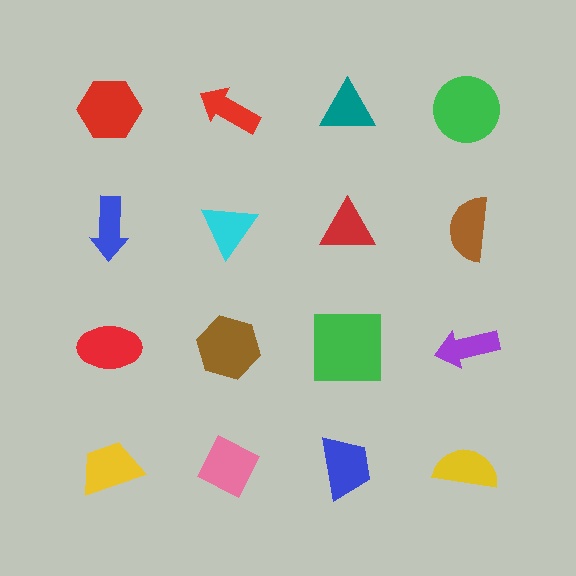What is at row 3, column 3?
A green square.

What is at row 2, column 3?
A red triangle.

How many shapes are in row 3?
4 shapes.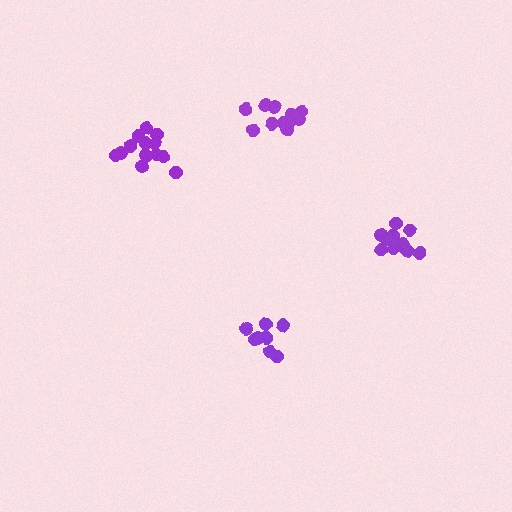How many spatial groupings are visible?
There are 4 spatial groupings.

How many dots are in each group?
Group 1: 11 dots, Group 2: 8 dots, Group 3: 13 dots, Group 4: 13 dots (45 total).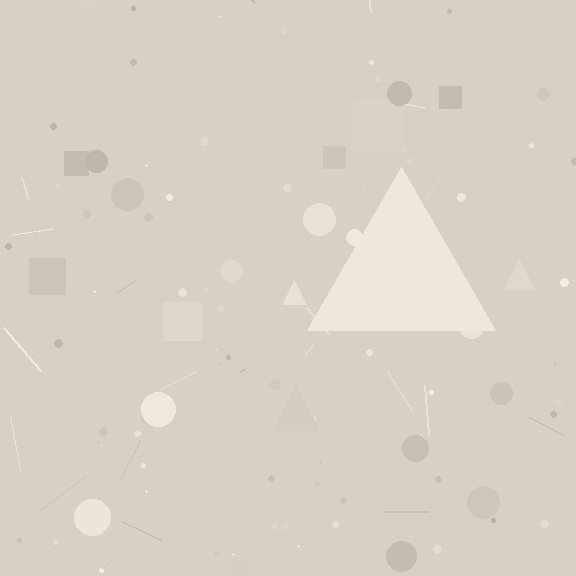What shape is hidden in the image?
A triangle is hidden in the image.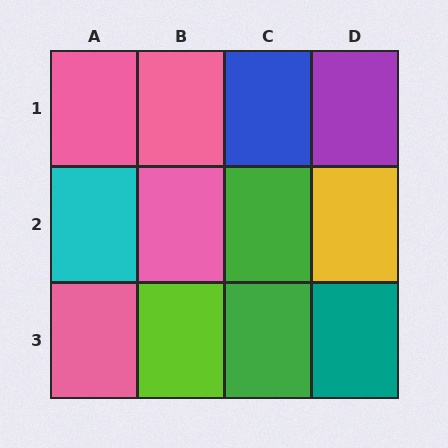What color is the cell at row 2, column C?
Green.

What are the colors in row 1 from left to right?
Pink, pink, blue, purple.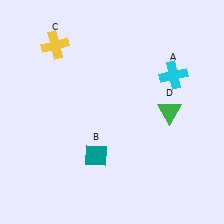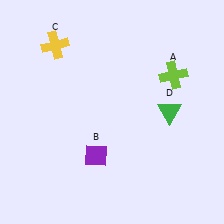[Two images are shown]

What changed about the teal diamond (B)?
In Image 1, B is teal. In Image 2, it changed to purple.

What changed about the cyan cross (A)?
In Image 1, A is cyan. In Image 2, it changed to lime.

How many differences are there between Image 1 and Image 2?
There are 2 differences between the two images.